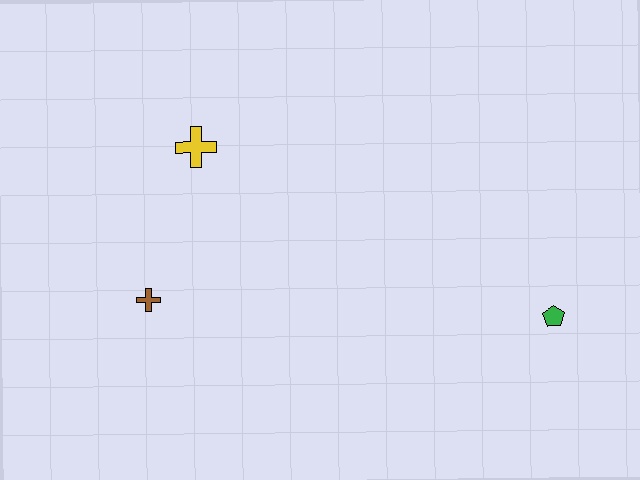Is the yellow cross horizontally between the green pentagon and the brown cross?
Yes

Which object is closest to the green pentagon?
The yellow cross is closest to the green pentagon.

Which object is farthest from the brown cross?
The green pentagon is farthest from the brown cross.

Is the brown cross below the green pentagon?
No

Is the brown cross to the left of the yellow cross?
Yes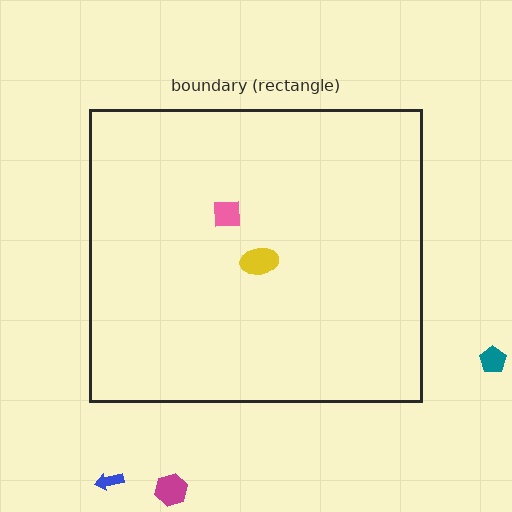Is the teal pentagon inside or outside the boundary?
Outside.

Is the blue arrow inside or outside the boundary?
Outside.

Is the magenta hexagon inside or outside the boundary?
Outside.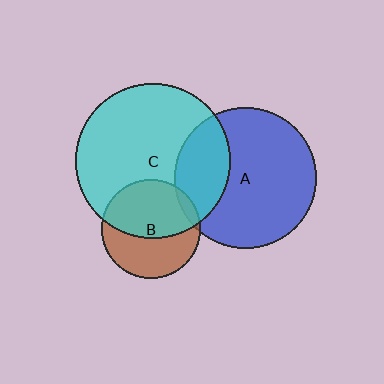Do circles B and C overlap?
Yes.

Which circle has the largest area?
Circle C (cyan).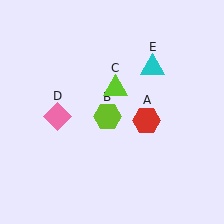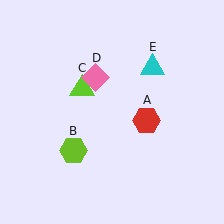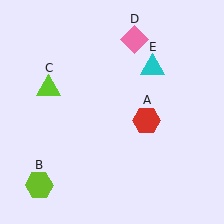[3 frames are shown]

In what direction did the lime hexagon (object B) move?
The lime hexagon (object B) moved down and to the left.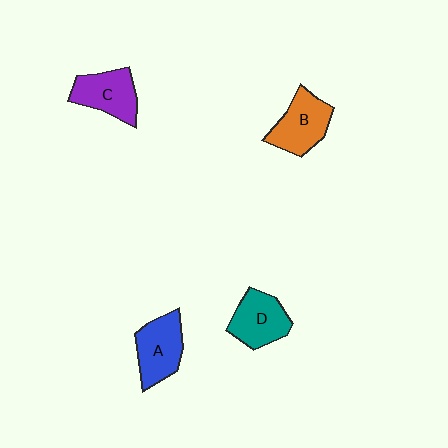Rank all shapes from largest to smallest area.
From largest to smallest: B (orange), A (blue), C (purple), D (teal).